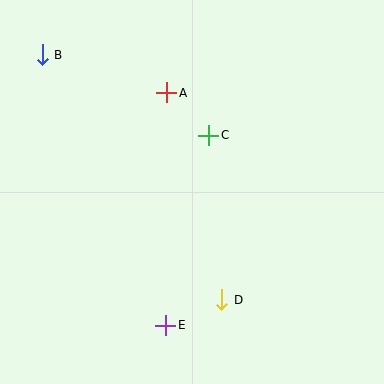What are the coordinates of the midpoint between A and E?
The midpoint between A and E is at (166, 209).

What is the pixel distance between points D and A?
The distance between D and A is 214 pixels.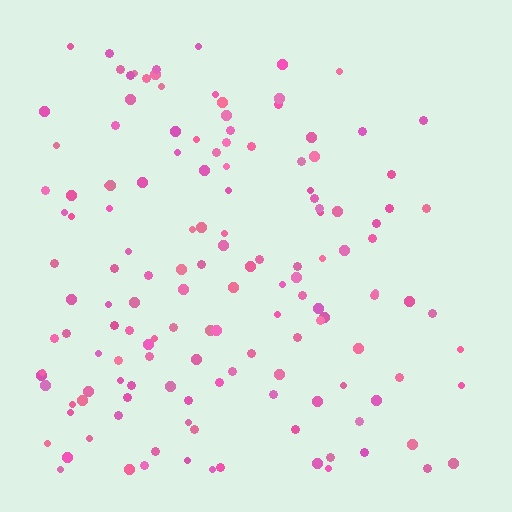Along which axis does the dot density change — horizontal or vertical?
Horizontal.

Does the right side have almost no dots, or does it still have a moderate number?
Still a moderate number, just noticeably fewer than the left.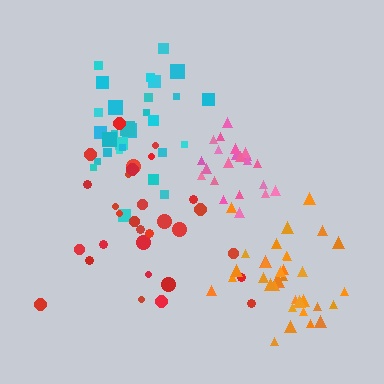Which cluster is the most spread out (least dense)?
Red.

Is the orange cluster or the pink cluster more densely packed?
Pink.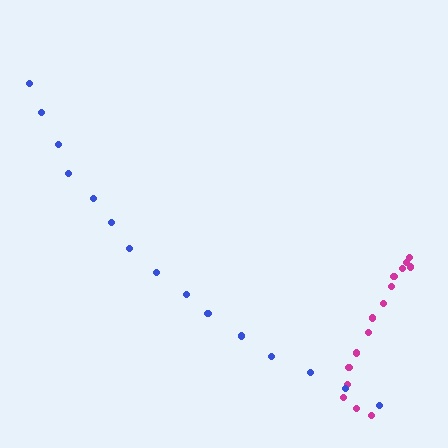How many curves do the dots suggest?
There are 2 distinct paths.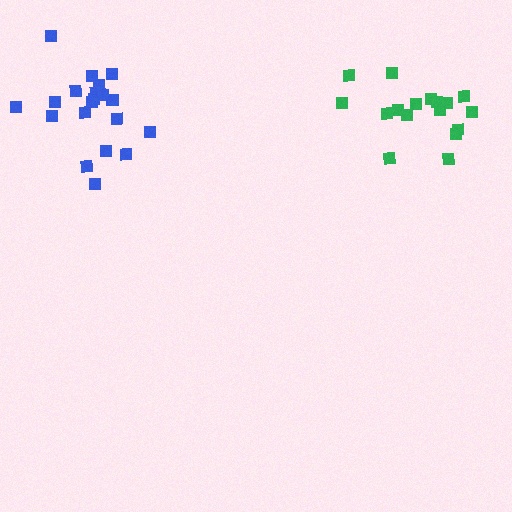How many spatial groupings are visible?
There are 2 spatial groupings.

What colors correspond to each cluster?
The clusters are colored: green, blue.